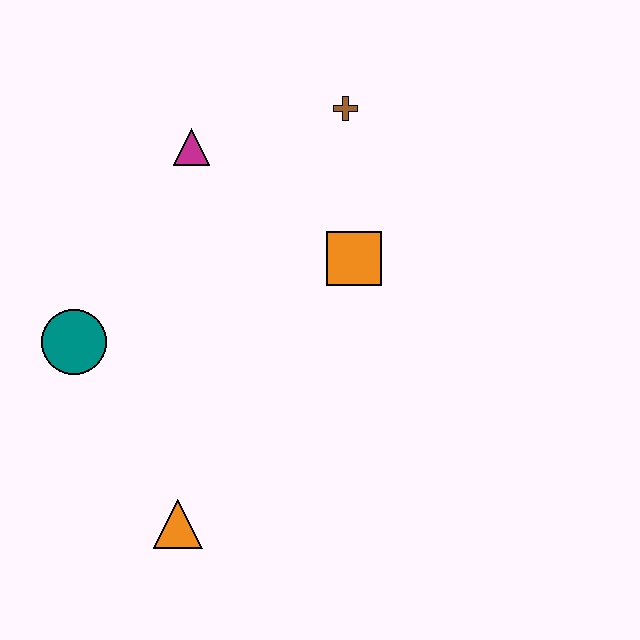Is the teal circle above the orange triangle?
Yes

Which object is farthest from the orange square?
The orange triangle is farthest from the orange square.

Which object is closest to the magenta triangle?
The brown cross is closest to the magenta triangle.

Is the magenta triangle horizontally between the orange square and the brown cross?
No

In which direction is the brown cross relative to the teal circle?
The brown cross is to the right of the teal circle.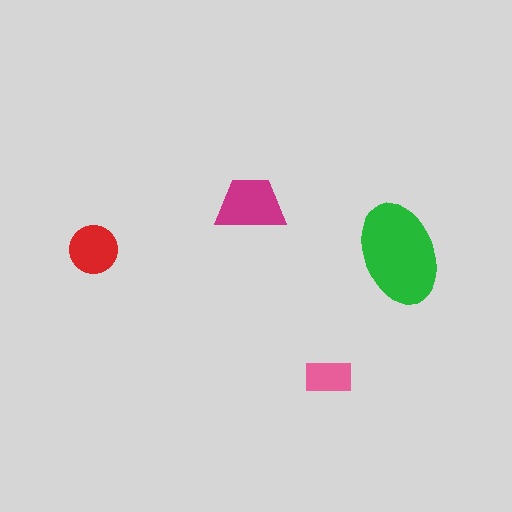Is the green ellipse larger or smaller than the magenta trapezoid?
Larger.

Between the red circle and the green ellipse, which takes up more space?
The green ellipse.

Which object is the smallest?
The pink rectangle.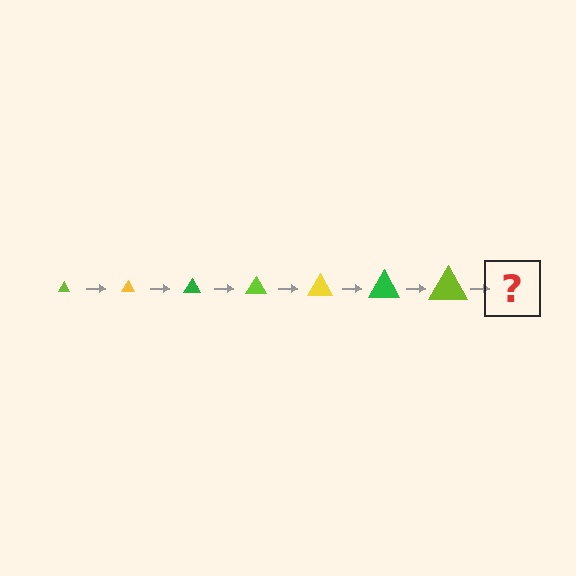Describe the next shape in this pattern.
It should be a yellow triangle, larger than the previous one.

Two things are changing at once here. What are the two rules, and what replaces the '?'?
The two rules are that the triangle grows larger each step and the color cycles through lime, yellow, and green. The '?' should be a yellow triangle, larger than the previous one.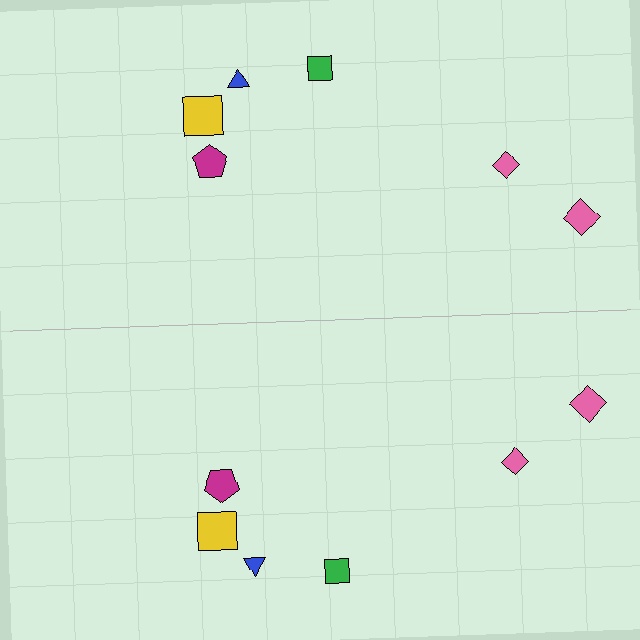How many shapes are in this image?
There are 12 shapes in this image.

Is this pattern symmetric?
Yes, this pattern has bilateral (reflection) symmetry.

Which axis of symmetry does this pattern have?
The pattern has a horizontal axis of symmetry running through the center of the image.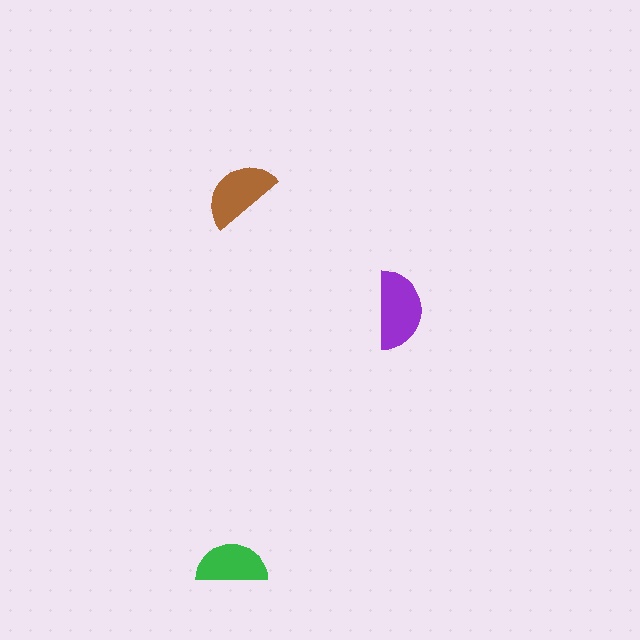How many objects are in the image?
There are 3 objects in the image.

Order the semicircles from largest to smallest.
the purple one, the brown one, the green one.